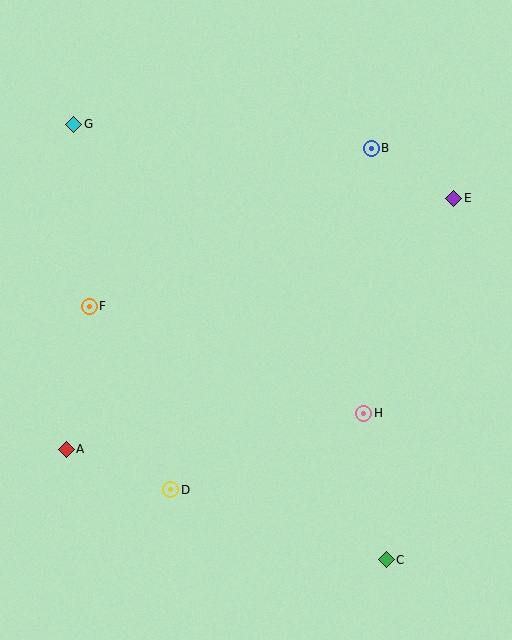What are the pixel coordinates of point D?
Point D is at (171, 490).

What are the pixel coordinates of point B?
Point B is at (371, 148).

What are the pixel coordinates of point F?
Point F is at (89, 306).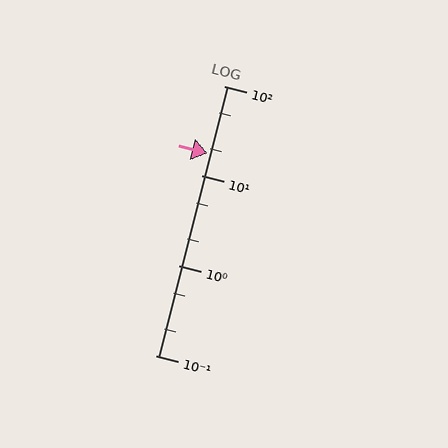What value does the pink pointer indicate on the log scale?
The pointer indicates approximately 18.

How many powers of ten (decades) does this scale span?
The scale spans 3 decades, from 0.1 to 100.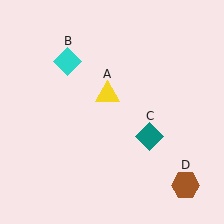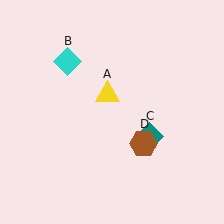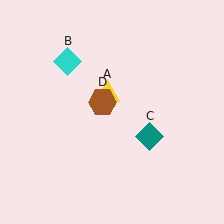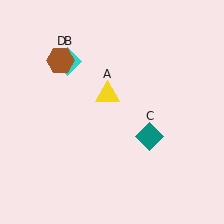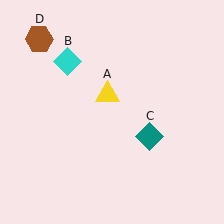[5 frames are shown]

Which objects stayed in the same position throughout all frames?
Yellow triangle (object A) and cyan diamond (object B) and teal diamond (object C) remained stationary.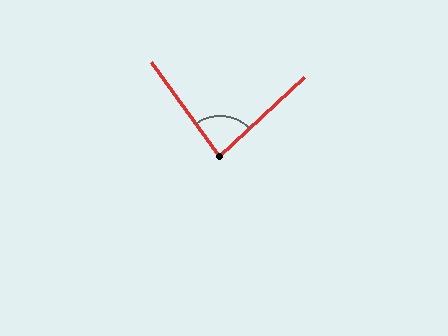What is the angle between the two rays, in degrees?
Approximately 83 degrees.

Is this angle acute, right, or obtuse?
It is acute.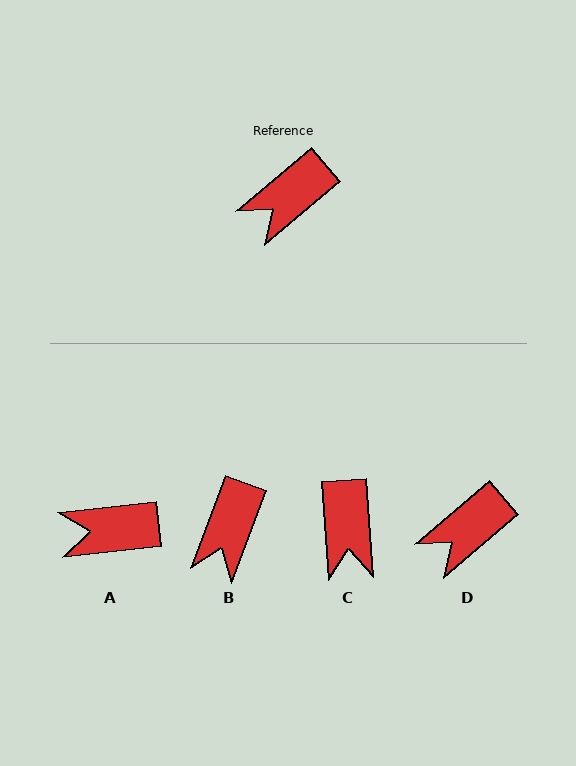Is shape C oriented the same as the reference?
No, it is off by about 54 degrees.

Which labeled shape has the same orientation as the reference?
D.